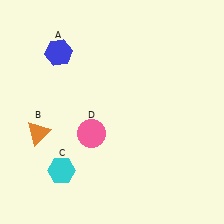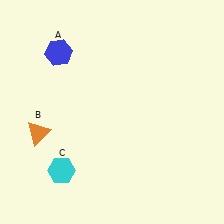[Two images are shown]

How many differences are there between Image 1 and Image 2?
There is 1 difference between the two images.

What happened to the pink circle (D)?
The pink circle (D) was removed in Image 2. It was in the bottom-left area of Image 1.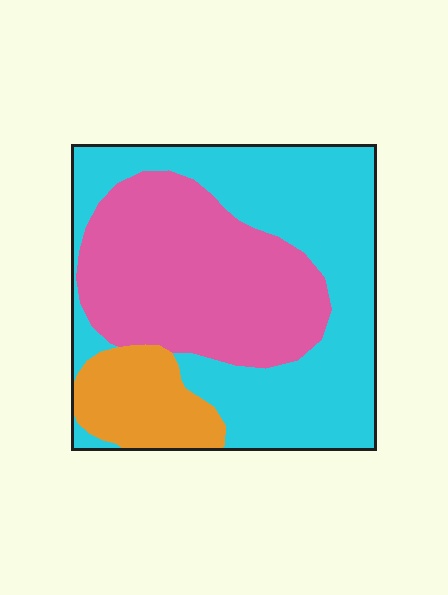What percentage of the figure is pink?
Pink covers about 40% of the figure.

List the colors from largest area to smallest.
From largest to smallest: cyan, pink, orange.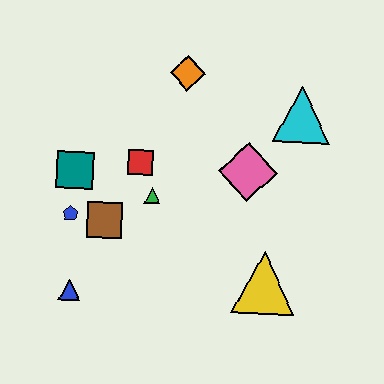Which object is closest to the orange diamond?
The red square is closest to the orange diamond.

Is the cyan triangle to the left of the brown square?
No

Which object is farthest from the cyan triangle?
The blue triangle is farthest from the cyan triangle.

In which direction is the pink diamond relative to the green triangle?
The pink diamond is to the right of the green triangle.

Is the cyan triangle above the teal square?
Yes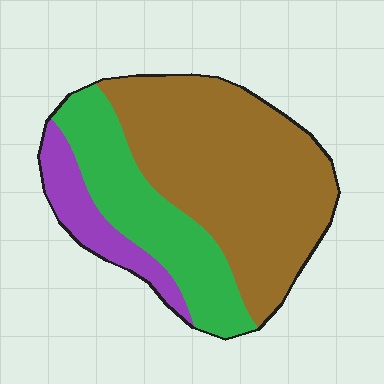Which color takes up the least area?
Purple, at roughly 15%.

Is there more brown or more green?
Brown.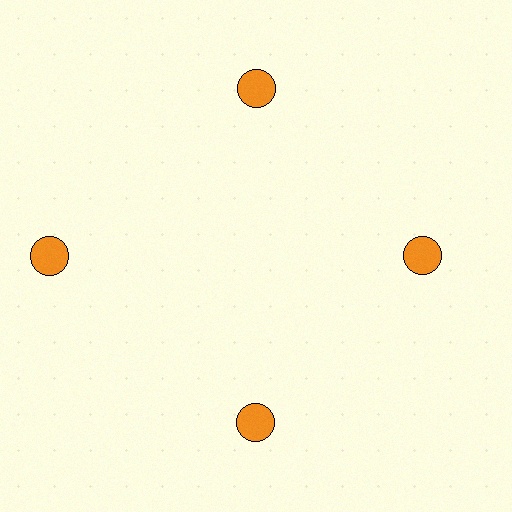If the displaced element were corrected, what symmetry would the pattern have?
It would have 4-fold rotational symmetry — the pattern would map onto itself every 90 degrees.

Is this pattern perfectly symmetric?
No. The 4 orange circles are arranged in a ring, but one element near the 9 o'clock position is pushed outward from the center, breaking the 4-fold rotational symmetry.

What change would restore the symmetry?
The symmetry would be restored by moving it inward, back onto the ring so that all 4 circles sit at equal angles and equal distance from the center.